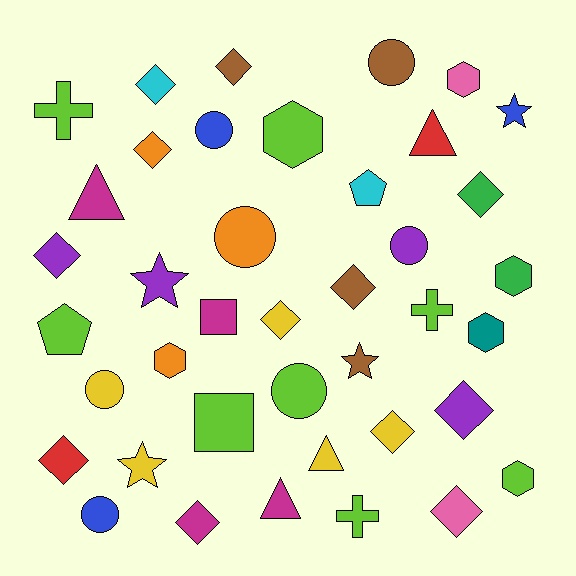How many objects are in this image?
There are 40 objects.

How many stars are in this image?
There are 4 stars.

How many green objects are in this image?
There are 2 green objects.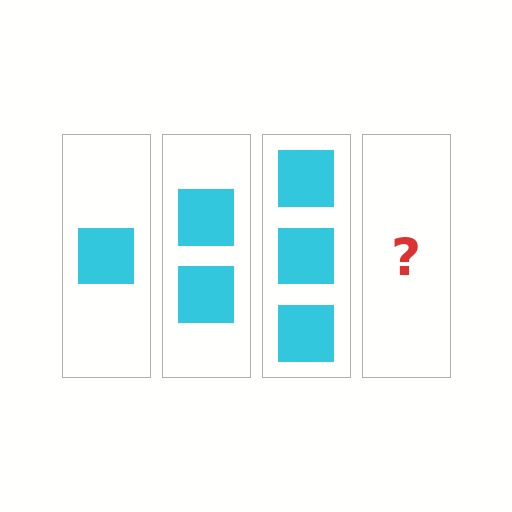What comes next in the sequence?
The next element should be 4 squares.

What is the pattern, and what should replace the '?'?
The pattern is that each step adds one more square. The '?' should be 4 squares.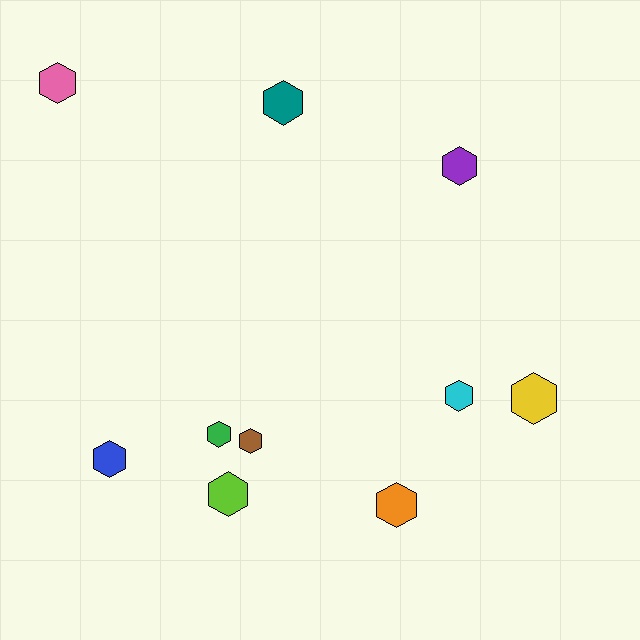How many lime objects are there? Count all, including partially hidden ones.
There is 1 lime object.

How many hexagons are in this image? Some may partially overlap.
There are 10 hexagons.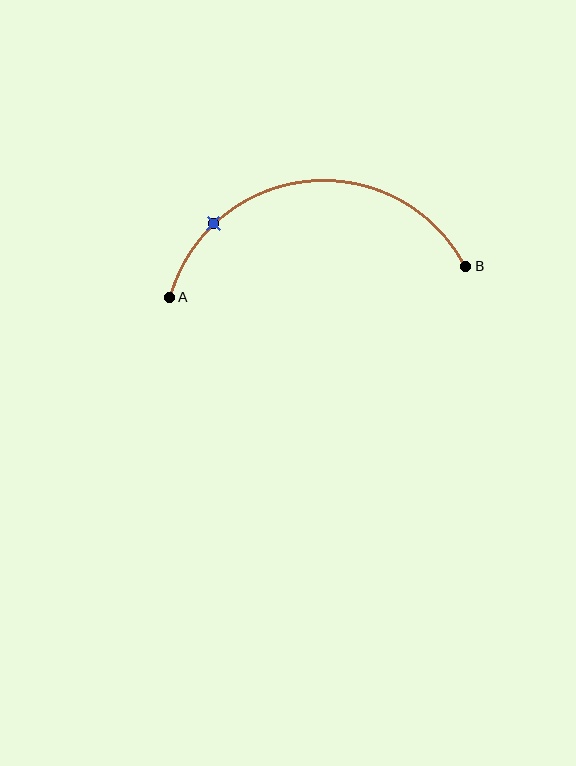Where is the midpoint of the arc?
The arc midpoint is the point on the curve farthest from the straight line joining A and B. It sits above that line.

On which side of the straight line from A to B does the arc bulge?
The arc bulges above the straight line connecting A and B.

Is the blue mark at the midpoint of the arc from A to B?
No. The blue mark lies on the arc but is closer to endpoint A. The arc midpoint would be at the point on the curve equidistant along the arc from both A and B.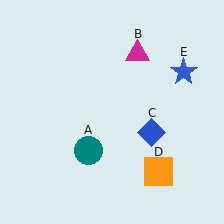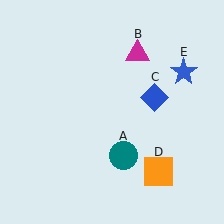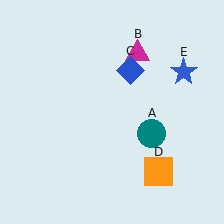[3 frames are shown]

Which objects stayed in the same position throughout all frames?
Magenta triangle (object B) and orange square (object D) and blue star (object E) remained stationary.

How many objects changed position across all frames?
2 objects changed position: teal circle (object A), blue diamond (object C).